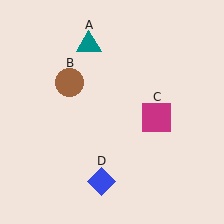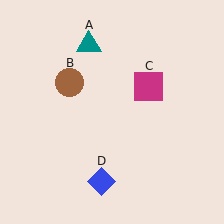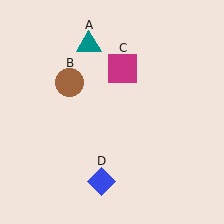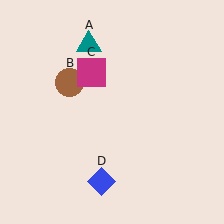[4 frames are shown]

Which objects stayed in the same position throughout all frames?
Teal triangle (object A) and brown circle (object B) and blue diamond (object D) remained stationary.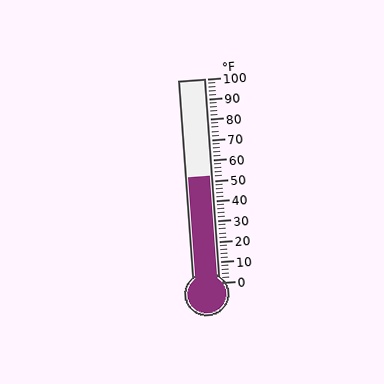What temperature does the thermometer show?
The thermometer shows approximately 52°F.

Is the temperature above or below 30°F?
The temperature is above 30°F.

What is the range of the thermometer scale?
The thermometer scale ranges from 0°F to 100°F.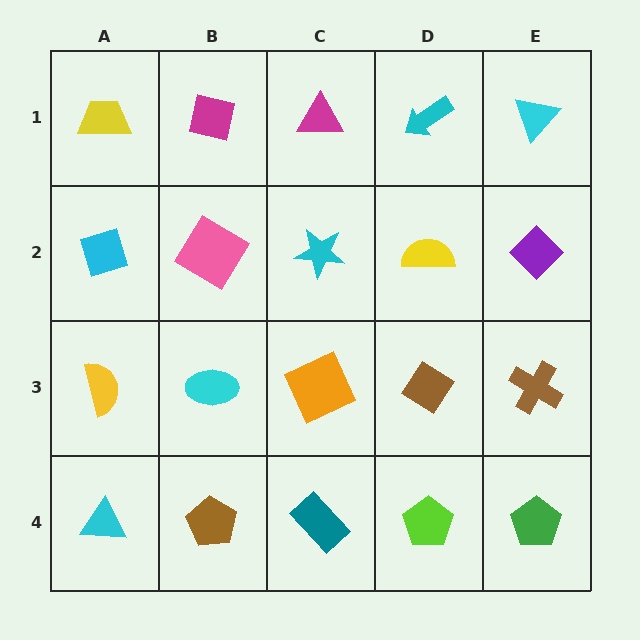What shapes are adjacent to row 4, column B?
A cyan ellipse (row 3, column B), a cyan triangle (row 4, column A), a teal rectangle (row 4, column C).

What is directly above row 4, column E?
A brown cross.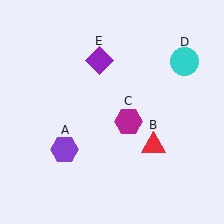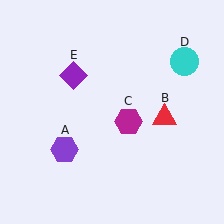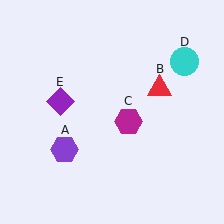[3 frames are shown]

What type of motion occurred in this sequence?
The red triangle (object B), purple diamond (object E) rotated counterclockwise around the center of the scene.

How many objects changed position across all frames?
2 objects changed position: red triangle (object B), purple diamond (object E).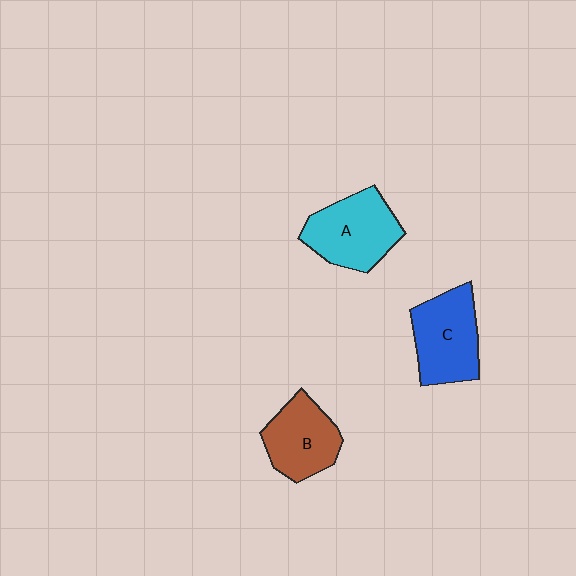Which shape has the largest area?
Shape A (cyan).